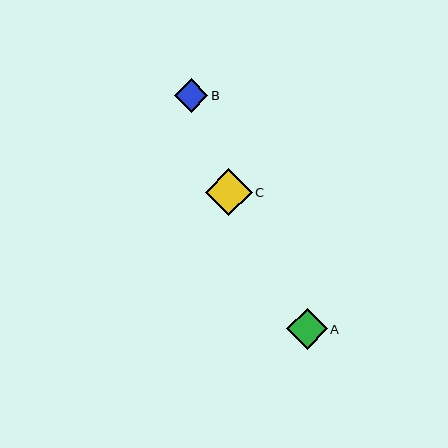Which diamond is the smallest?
Diamond B is the smallest with a size of approximately 33 pixels.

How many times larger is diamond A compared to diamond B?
Diamond A is approximately 1.2 times the size of diamond B.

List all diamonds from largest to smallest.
From largest to smallest: C, A, B.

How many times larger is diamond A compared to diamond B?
Diamond A is approximately 1.2 times the size of diamond B.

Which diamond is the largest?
Diamond C is the largest with a size of approximately 47 pixels.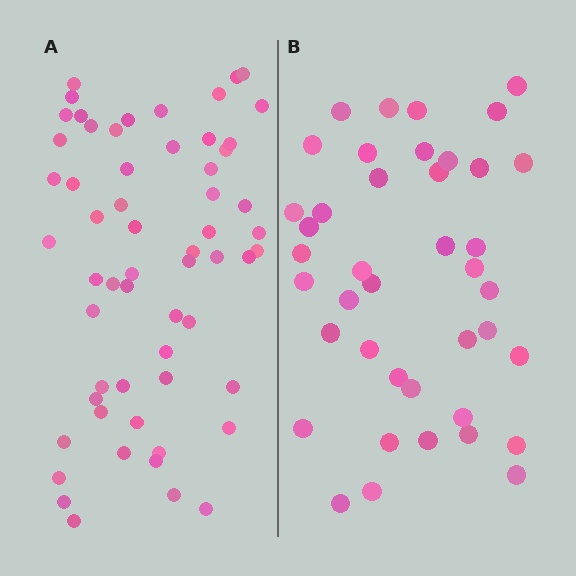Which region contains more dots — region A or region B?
Region A (the left region) has more dots.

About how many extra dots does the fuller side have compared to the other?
Region A has approximately 20 more dots than region B.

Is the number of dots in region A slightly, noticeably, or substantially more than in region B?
Region A has noticeably more, but not dramatically so. The ratio is roughly 1.4 to 1.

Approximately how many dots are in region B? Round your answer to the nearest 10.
About 40 dots. (The exact count is 41, which rounds to 40.)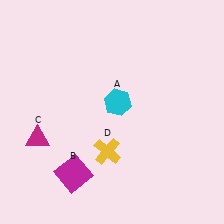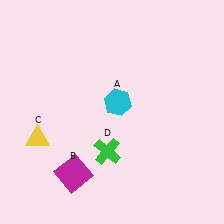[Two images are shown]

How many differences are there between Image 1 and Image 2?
There are 2 differences between the two images.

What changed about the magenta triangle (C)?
In Image 1, C is magenta. In Image 2, it changed to yellow.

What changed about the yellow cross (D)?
In Image 1, D is yellow. In Image 2, it changed to green.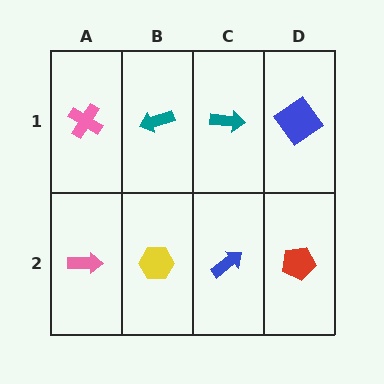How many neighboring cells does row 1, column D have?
2.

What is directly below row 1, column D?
A red pentagon.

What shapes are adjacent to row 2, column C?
A teal arrow (row 1, column C), a yellow hexagon (row 2, column B), a red pentagon (row 2, column D).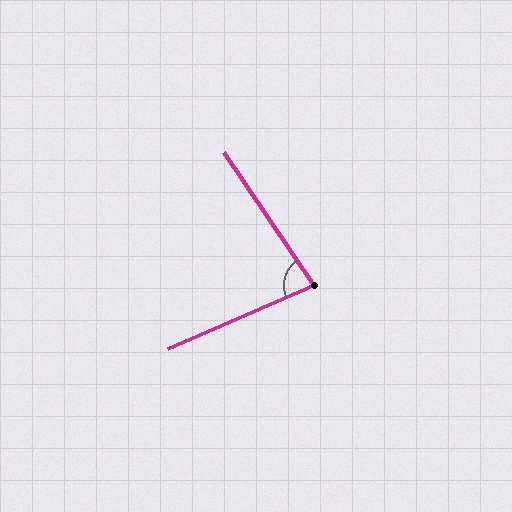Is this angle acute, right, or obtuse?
It is acute.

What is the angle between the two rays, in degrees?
Approximately 79 degrees.